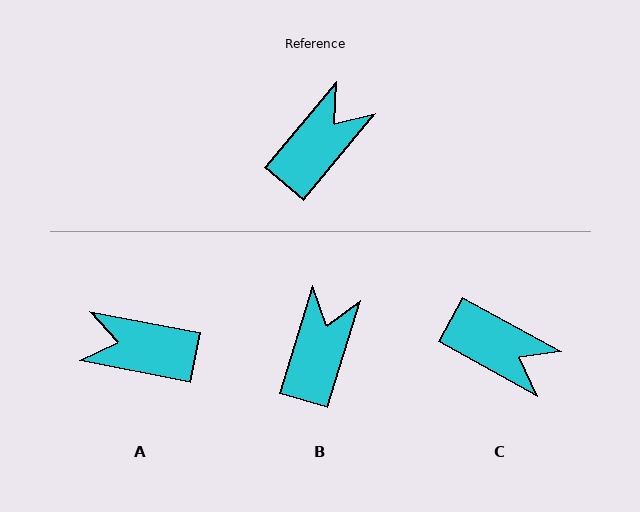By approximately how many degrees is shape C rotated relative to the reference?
Approximately 79 degrees clockwise.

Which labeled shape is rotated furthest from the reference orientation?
A, about 119 degrees away.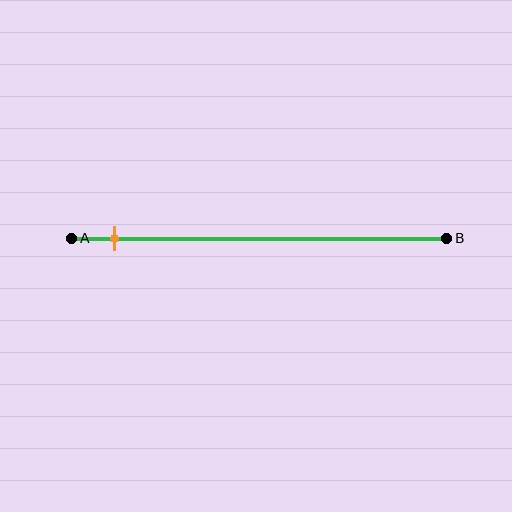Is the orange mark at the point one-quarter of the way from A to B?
No, the mark is at about 10% from A, not at the 25% one-quarter point.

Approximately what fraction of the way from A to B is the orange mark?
The orange mark is approximately 10% of the way from A to B.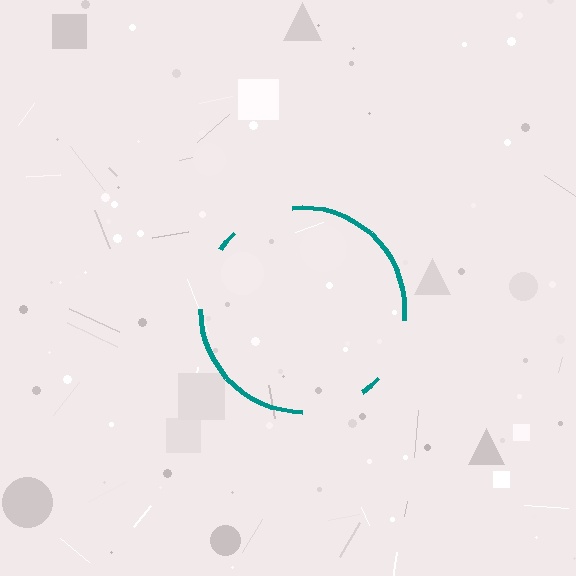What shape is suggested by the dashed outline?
The dashed outline suggests a circle.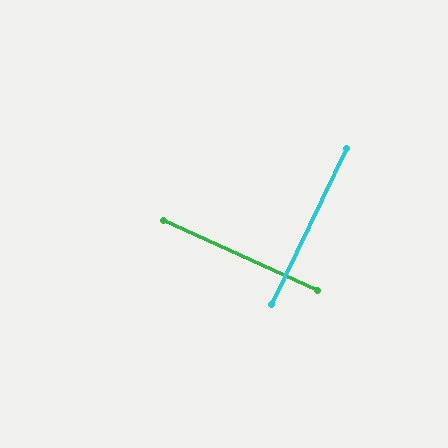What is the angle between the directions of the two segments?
Approximately 89 degrees.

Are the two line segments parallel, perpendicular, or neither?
Perpendicular — they meet at approximately 89°.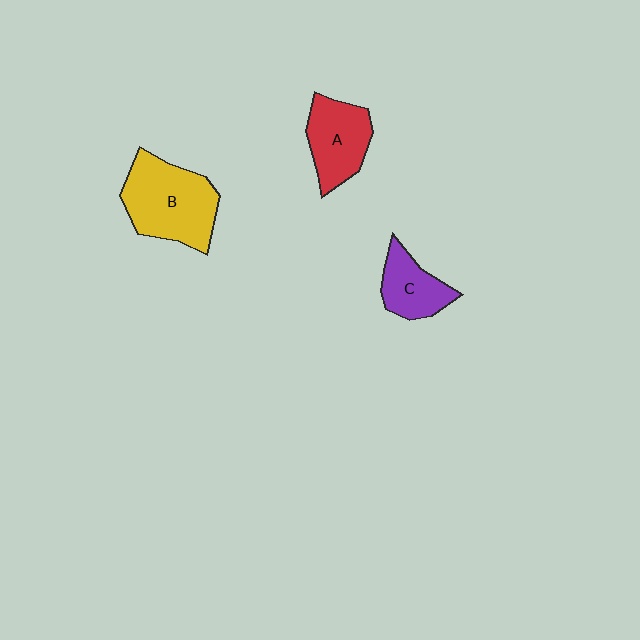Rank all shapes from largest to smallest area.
From largest to smallest: B (yellow), A (red), C (purple).